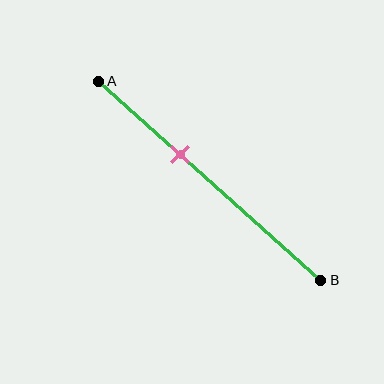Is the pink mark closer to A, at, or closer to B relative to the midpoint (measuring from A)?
The pink mark is closer to point A than the midpoint of segment AB.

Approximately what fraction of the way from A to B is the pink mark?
The pink mark is approximately 35% of the way from A to B.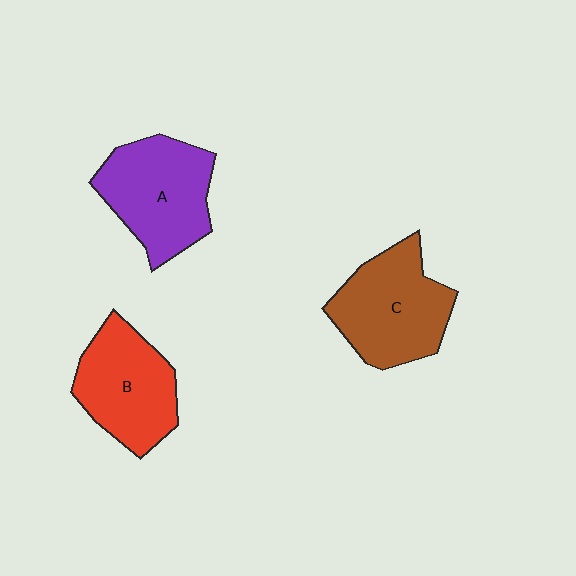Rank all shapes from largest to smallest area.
From largest to smallest: C (brown), A (purple), B (red).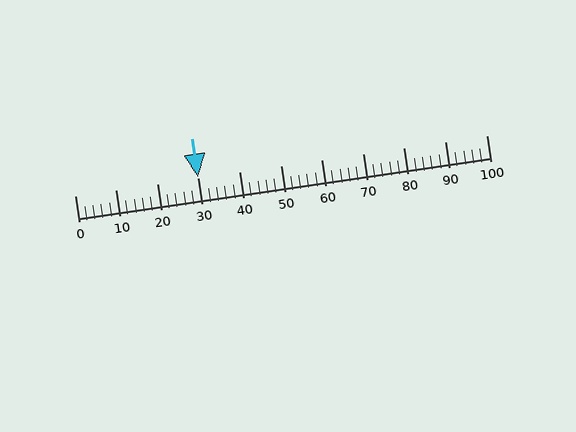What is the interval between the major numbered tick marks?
The major tick marks are spaced 10 units apart.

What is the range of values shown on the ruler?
The ruler shows values from 0 to 100.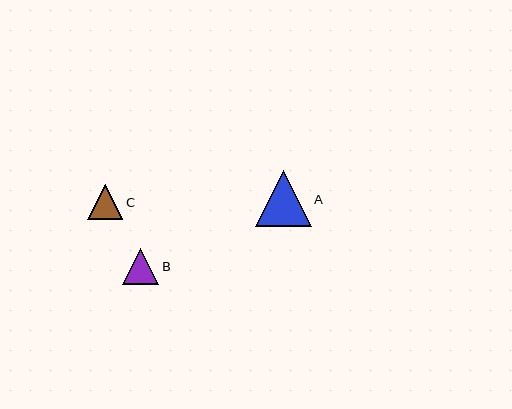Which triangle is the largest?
Triangle A is the largest with a size of approximately 56 pixels.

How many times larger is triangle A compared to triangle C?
Triangle A is approximately 1.6 times the size of triangle C.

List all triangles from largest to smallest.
From largest to smallest: A, B, C.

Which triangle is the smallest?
Triangle C is the smallest with a size of approximately 35 pixels.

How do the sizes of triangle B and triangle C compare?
Triangle B and triangle C are approximately the same size.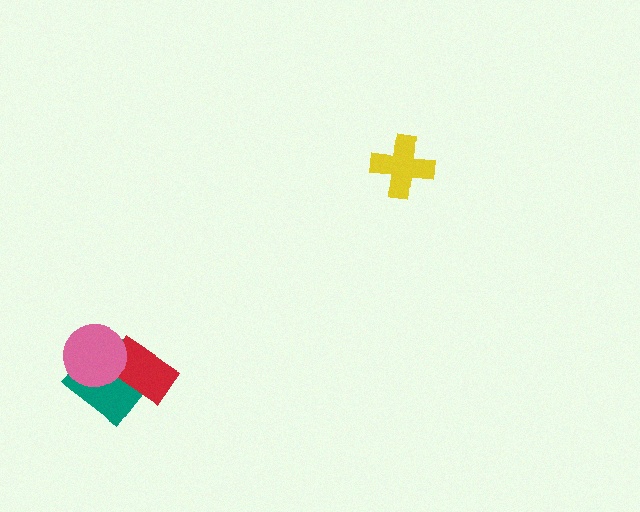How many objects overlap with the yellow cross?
0 objects overlap with the yellow cross.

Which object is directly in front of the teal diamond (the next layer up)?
The red rectangle is directly in front of the teal diamond.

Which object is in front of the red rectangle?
The pink circle is in front of the red rectangle.